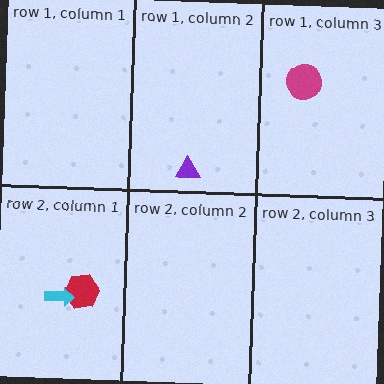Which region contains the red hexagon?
The row 2, column 1 region.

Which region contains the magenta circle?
The row 1, column 3 region.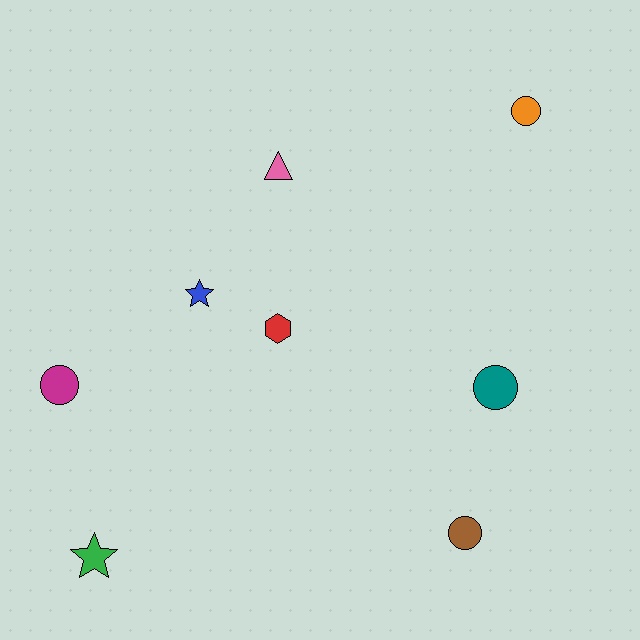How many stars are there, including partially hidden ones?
There are 2 stars.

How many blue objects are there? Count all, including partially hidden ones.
There is 1 blue object.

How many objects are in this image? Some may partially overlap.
There are 8 objects.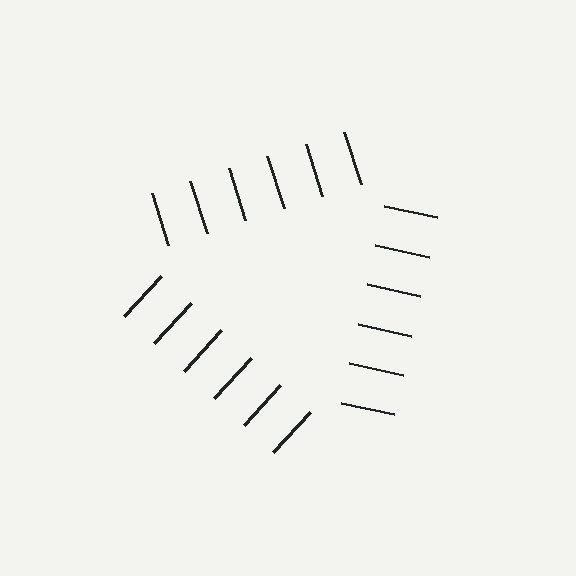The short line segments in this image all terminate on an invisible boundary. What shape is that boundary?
An illusory triangle — the line segments terminate on its edges but no continuous stroke is drawn.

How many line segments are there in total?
18 — 6 along each of the 3 edges.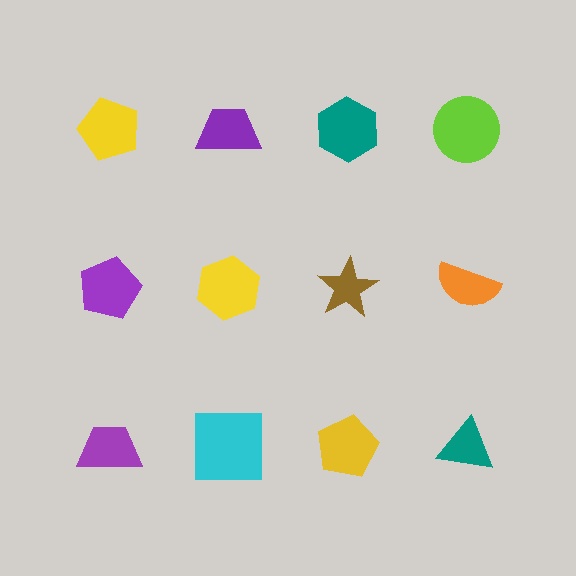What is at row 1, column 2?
A purple trapezoid.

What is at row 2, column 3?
A brown star.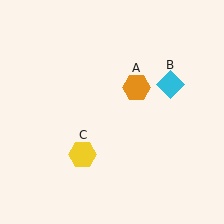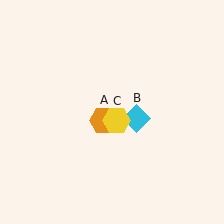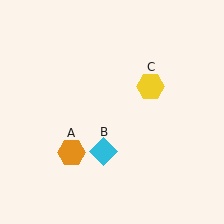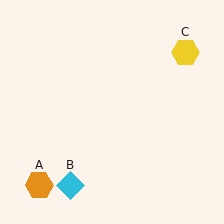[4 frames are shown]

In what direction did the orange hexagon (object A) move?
The orange hexagon (object A) moved down and to the left.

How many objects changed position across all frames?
3 objects changed position: orange hexagon (object A), cyan diamond (object B), yellow hexagon (object C).